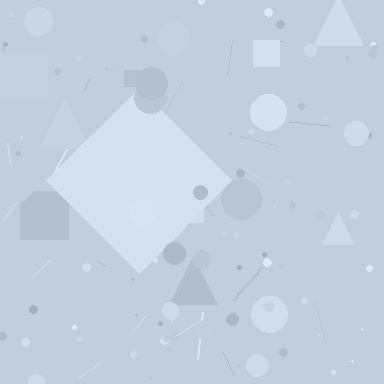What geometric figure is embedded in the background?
A diamond is embedded in the background.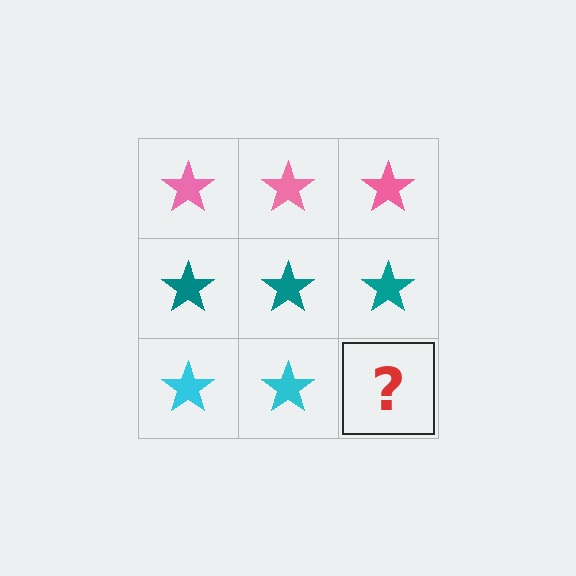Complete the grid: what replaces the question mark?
The question mark should be replaced with a cyan star.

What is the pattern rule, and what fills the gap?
The rule is that each row has a consistent color. The gap should be filled with a cyan star.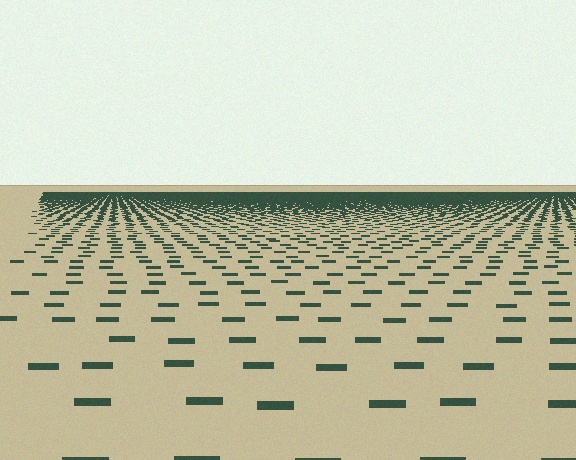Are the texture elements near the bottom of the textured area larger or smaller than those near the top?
Larger. Near the bottom, elements are closer to the viewer and appear at a bigger on-screen size.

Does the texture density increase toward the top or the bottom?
Density increases toward the top.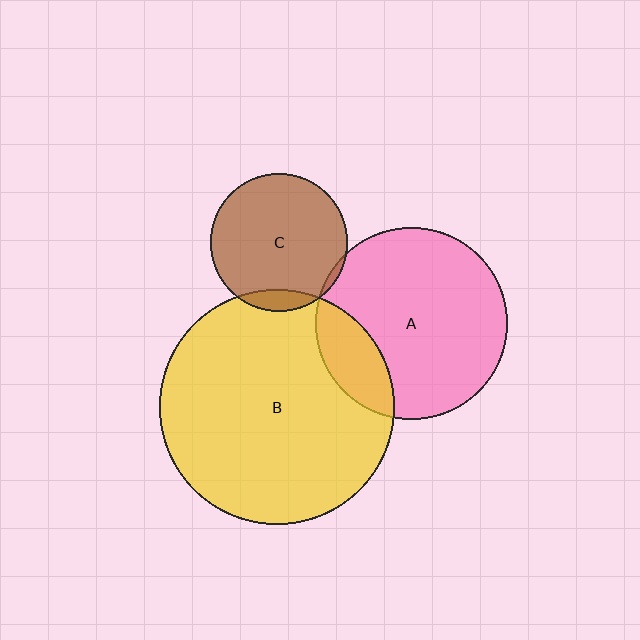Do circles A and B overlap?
Yes.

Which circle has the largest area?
Circle B (yellow).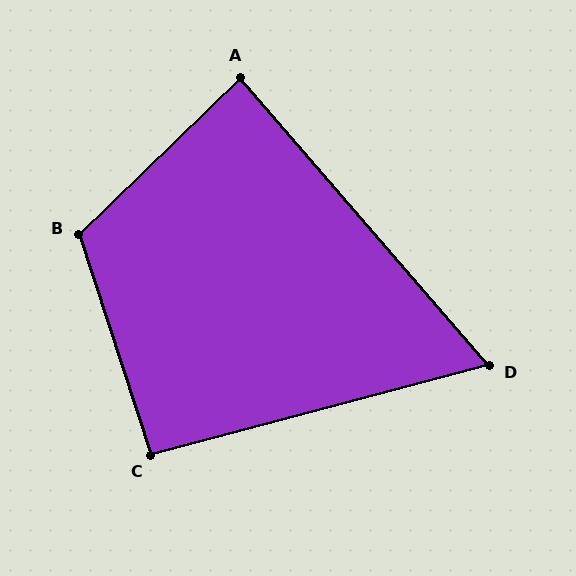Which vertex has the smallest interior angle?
D, at approximately 64 degrees.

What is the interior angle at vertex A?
Approximately 87 degrees (approximately right).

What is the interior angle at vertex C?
Approximately 93 degrees (approximately right).